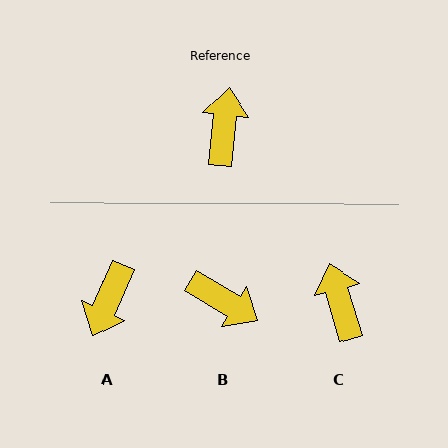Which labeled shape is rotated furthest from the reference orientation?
A, about 163 degrees away.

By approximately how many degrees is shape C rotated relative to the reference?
Approximately 22 degrees counter-clockwise.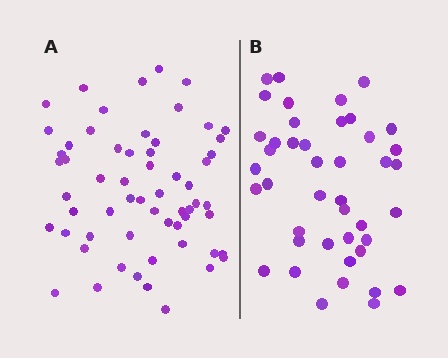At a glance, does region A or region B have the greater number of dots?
Region A (the left region) has more dots.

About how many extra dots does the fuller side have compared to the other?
Region A has approximately 15 more dots than region B.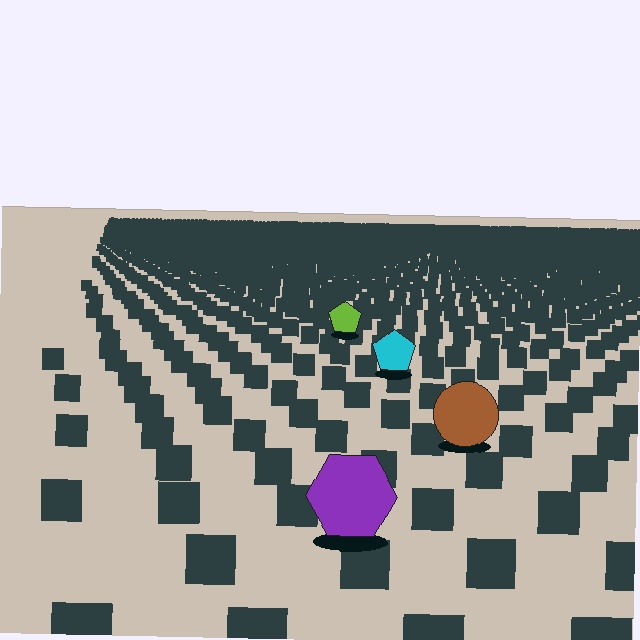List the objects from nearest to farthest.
From nearest to farthest: the purple hexagon, the brown circle, the cyan pentagon, the lime pentagon.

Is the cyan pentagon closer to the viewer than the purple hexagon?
No. The purple hexagon is closer — you can tell from the texture gradient: the ground texture is coarser near it.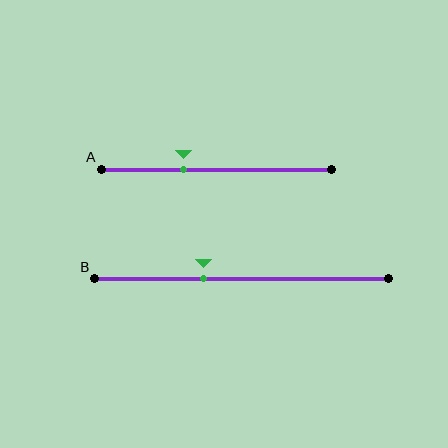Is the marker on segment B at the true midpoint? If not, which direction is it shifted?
No, the marker on segment B is shifted to the left by about 13% of the segment length.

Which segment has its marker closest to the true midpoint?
Segment B has its marker closest to the true midpoint.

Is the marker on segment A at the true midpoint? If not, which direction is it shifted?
No, the marker on segment A is shifted to the left by about 14% of the segment length.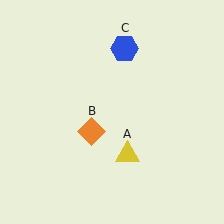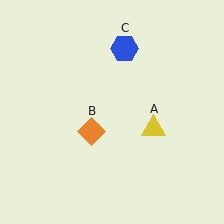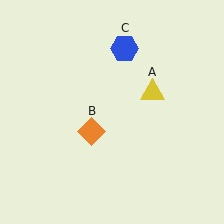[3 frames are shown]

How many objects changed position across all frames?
1 object changed position: yellow triangle (object A).